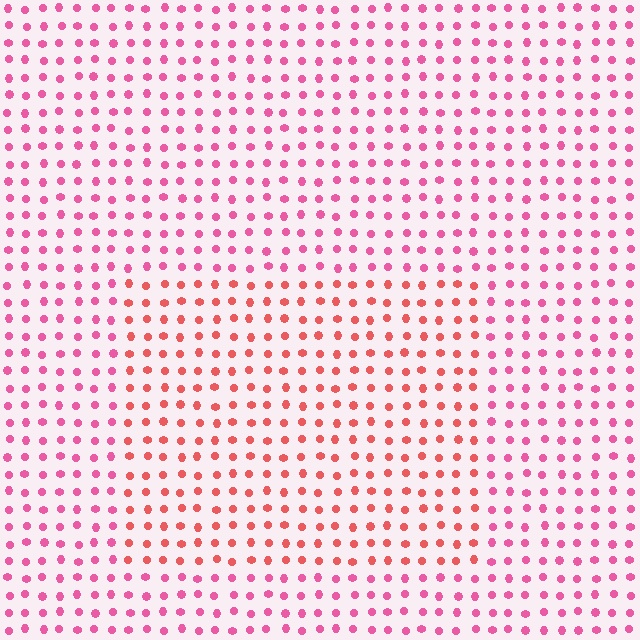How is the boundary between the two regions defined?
The boundary is defined purely by a slight shift in hue (about 29 degrees). Spacing, size, and orientation are identical on both sides.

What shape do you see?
I see a rectangle.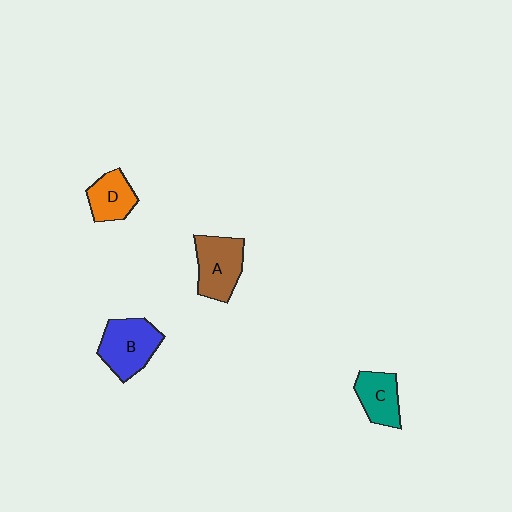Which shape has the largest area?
Shape B (blue).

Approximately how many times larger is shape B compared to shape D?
Approximately 1.5 times.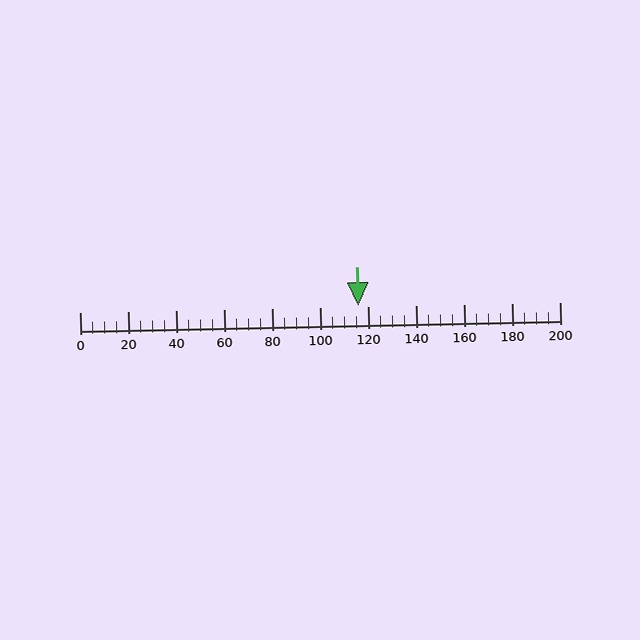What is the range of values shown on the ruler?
The ruler shows values from 0 to 200.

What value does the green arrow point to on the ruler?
The green arrow points to approximately 116.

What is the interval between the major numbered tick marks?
The major tick marks are spaced 20 units apart.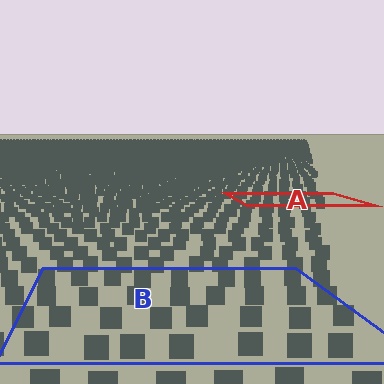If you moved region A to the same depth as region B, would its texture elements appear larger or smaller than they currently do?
They would appear larger. At a closer depth, the same texture elements are projected at a bigger on-screen size.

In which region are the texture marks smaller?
The texture marks are smaller in region A, because it is farther away.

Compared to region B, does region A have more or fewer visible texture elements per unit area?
Region A has more texture elements per unit area — they are packed more densely because it is farther away.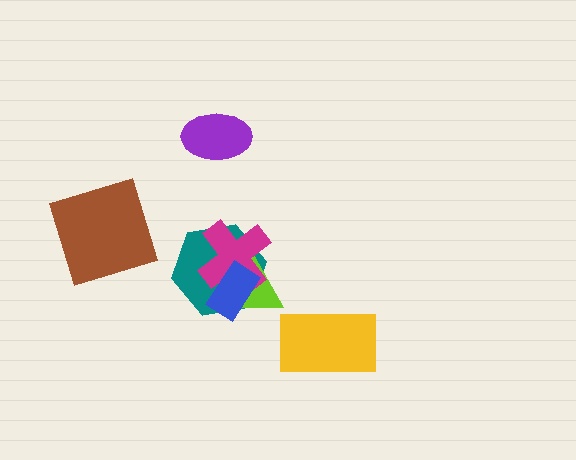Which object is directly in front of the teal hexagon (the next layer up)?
The lime triangle is directly in front of the teal hexagon.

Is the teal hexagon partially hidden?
Yes, it is partially covered by another shape.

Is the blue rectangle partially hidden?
No, no other shape covers it.